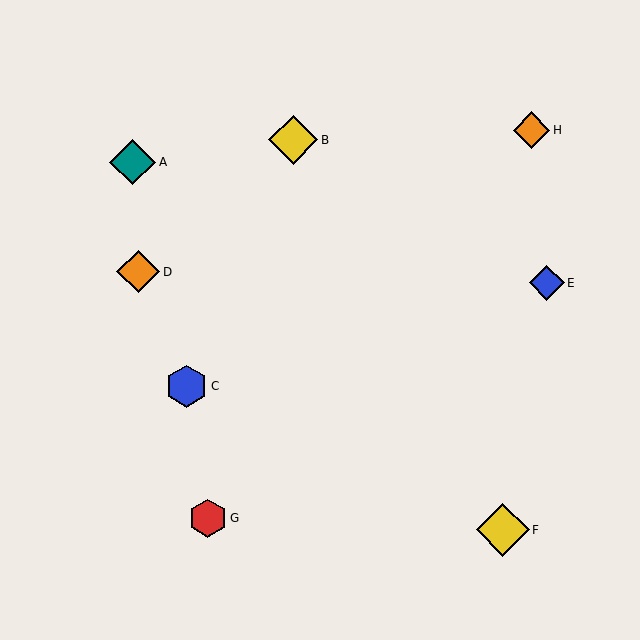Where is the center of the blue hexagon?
The center of the blue hexagon is at (186, 386).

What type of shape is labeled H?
Shape H is an orange diamond.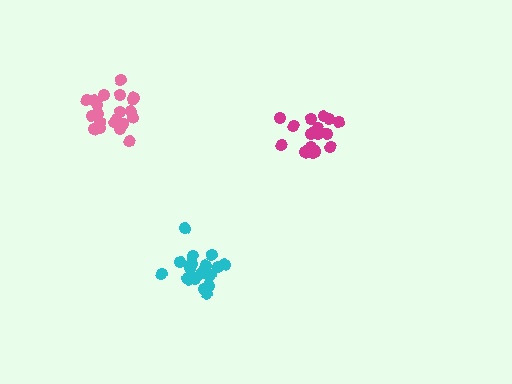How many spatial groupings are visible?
There are 3 spatial groupings.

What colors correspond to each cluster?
The clusters are colored: pink, cyan, magenta.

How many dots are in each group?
Group 1: 21 dots, Group 2: 20 dots, Group 3: 18 dots (59 total).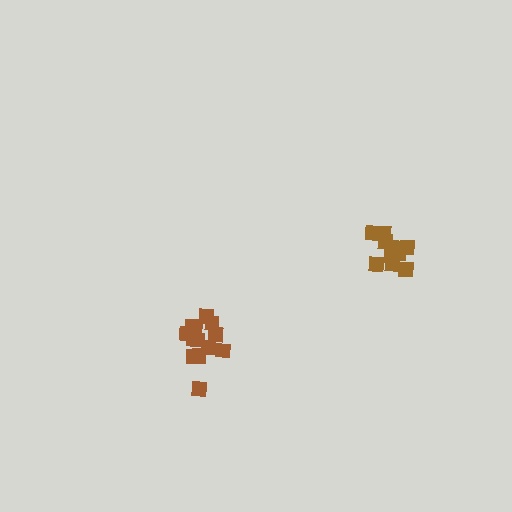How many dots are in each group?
Group 1: 12 dots, Group 2: 14 dots (26 total).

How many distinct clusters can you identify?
There are 2 distinct clusters.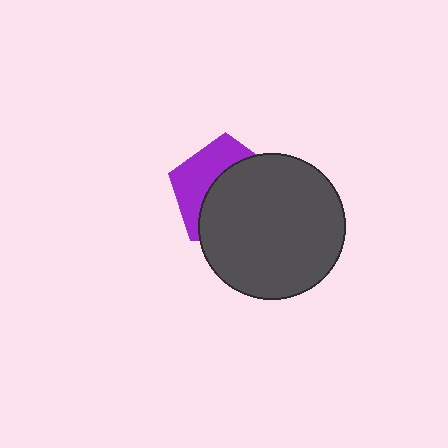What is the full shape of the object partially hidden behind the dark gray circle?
The partially hidden object is a purple pentagon.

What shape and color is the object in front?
The object in front is a dark gray circle.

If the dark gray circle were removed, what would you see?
You would see the complete purple pentagon.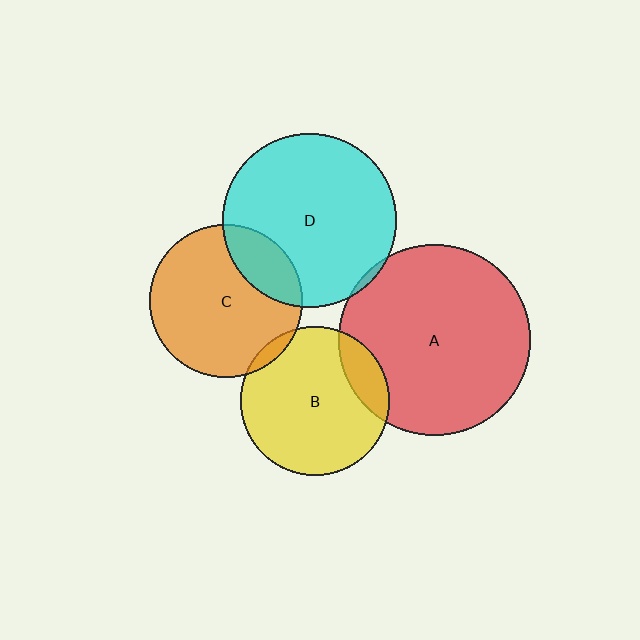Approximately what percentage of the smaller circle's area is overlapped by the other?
Approximately 5%.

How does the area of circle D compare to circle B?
Approximately 1.4 times.